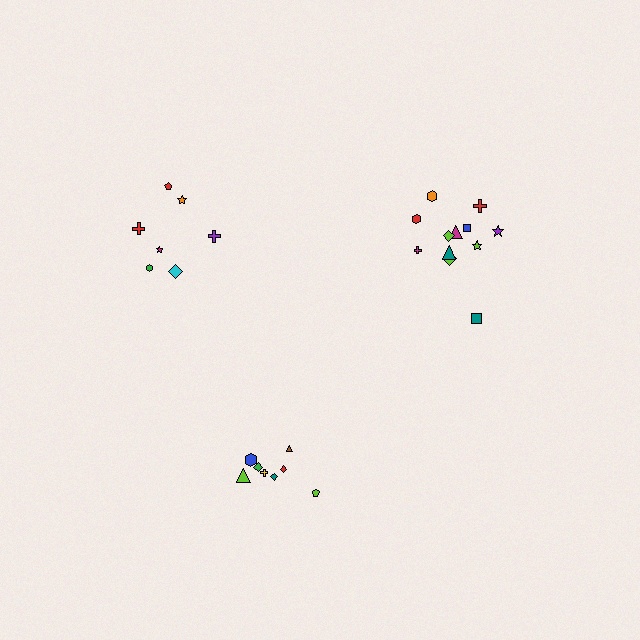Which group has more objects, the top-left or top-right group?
The top-right group.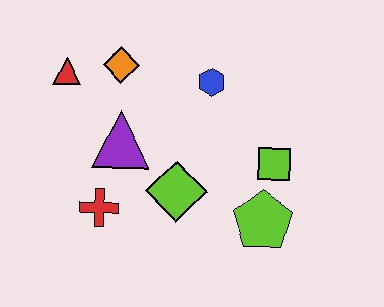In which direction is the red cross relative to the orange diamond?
The red cross is below the orange diamond.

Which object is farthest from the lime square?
The red triangle is farthest from the lime square.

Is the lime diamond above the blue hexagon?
No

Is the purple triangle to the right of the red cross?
Yes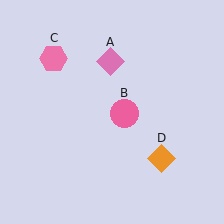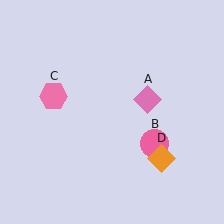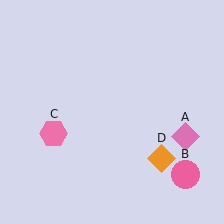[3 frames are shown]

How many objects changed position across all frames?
3 objects changed position: pink diamond (object A), pink circle (object B), pink hexagon (object C).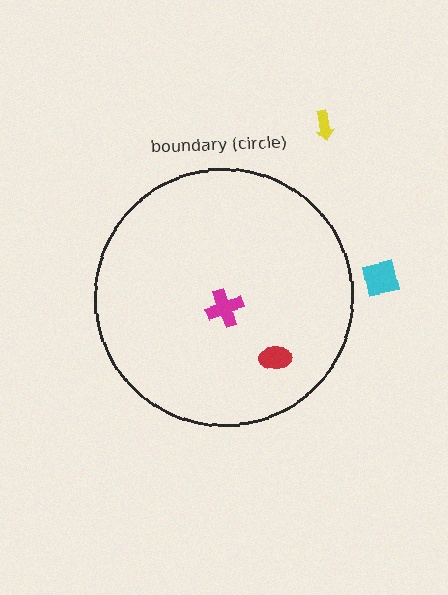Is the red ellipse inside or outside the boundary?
Inside.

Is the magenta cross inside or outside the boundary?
Inside.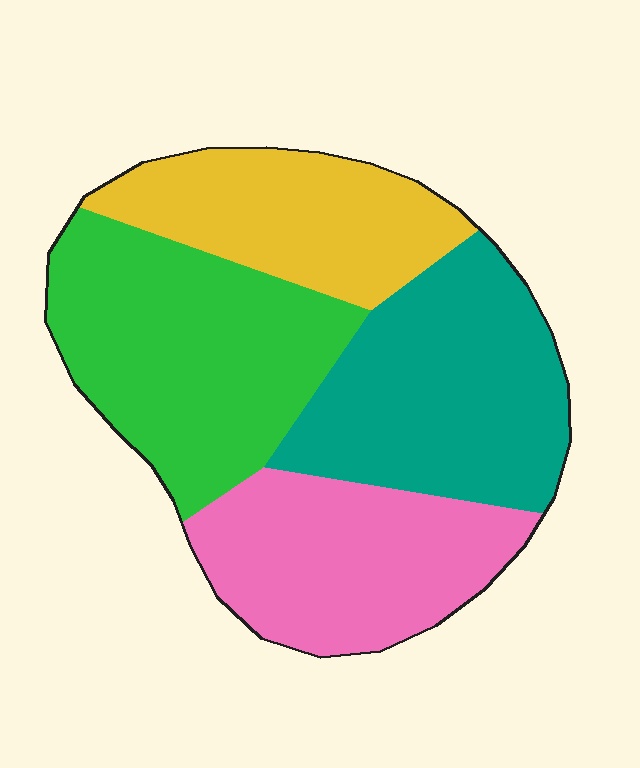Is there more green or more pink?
Green.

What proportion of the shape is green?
Green takes up about one third (1/3) of the shape.